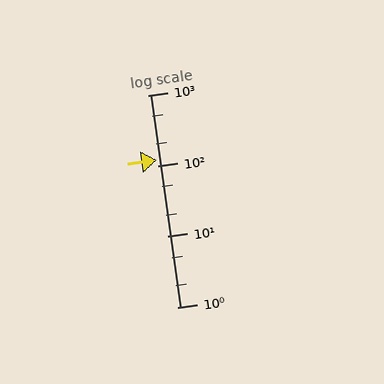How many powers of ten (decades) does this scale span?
The scale spans 3 decades, from 1 to 1000.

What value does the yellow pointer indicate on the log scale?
The pointer indicates approximately 120.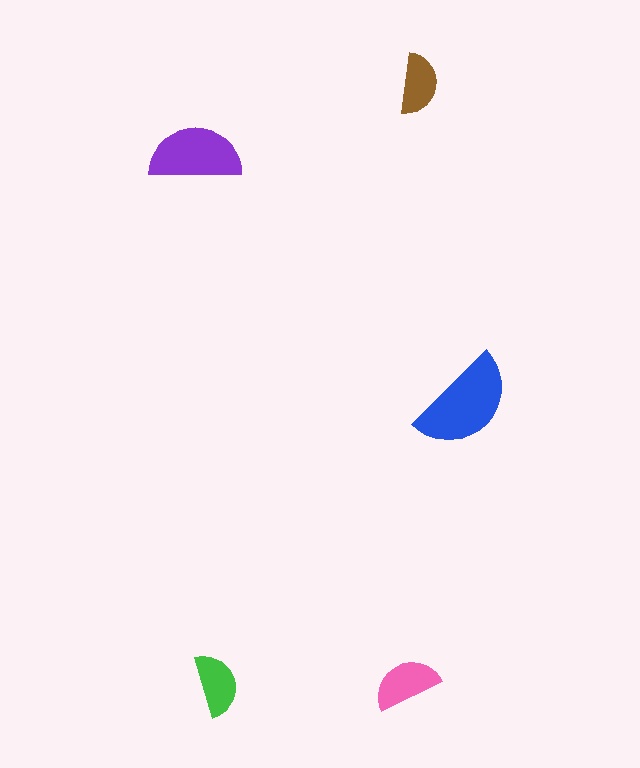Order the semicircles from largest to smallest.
the blue one, the purple one, the pink one, the green one, the brown one.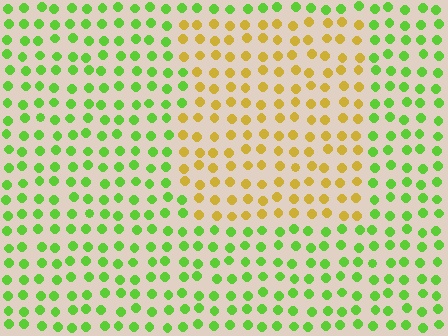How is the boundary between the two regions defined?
The boundary is defined purely by a slight shift in hue (about 57 degrees). Spacing, size, and orientation are identical on both sides.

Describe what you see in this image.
The image is filled with small lime elements in a uniform arrangement. A rectangle-shaped region is visible where the elements are tinted to a slightly different hue, forming a subtle color boundary.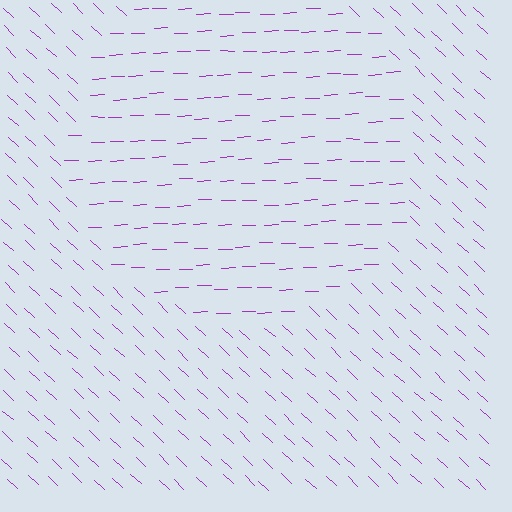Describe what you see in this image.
The image is filled with small purple line segments. A circle region in the image has lines oriented differently from the surrounding lines, creating a visible texture boundary.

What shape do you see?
I see a circle.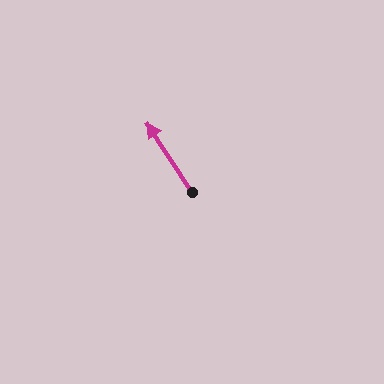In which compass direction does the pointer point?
Northwest.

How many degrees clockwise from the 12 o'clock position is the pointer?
Approximately 327 degrees.